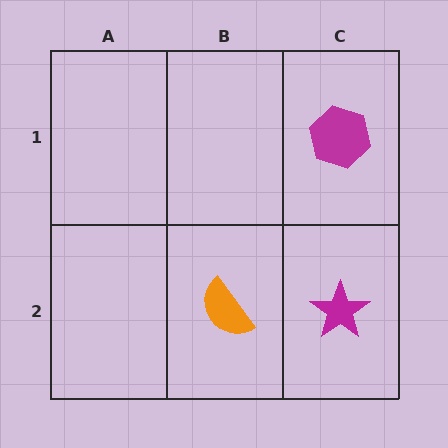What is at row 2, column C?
A magenta star.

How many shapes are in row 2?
2 shapes.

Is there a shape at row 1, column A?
No, that cell is empty.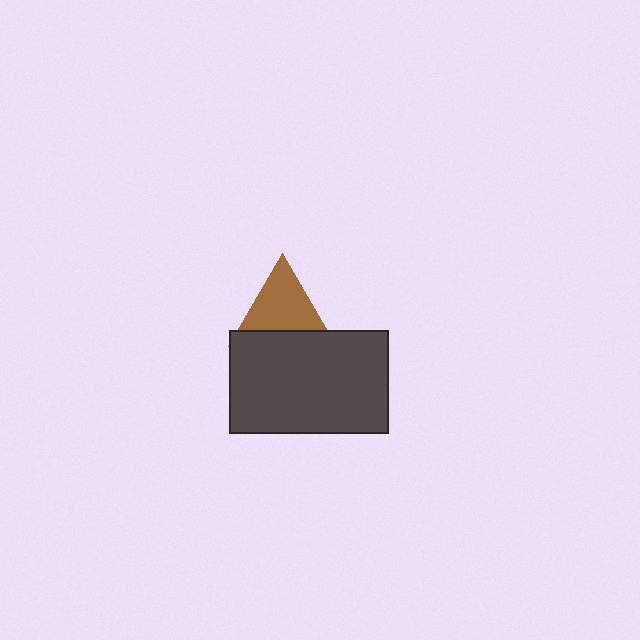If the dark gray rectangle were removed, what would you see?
You would see the complete brown triangle.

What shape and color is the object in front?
The object in front is a dark gray rectangle.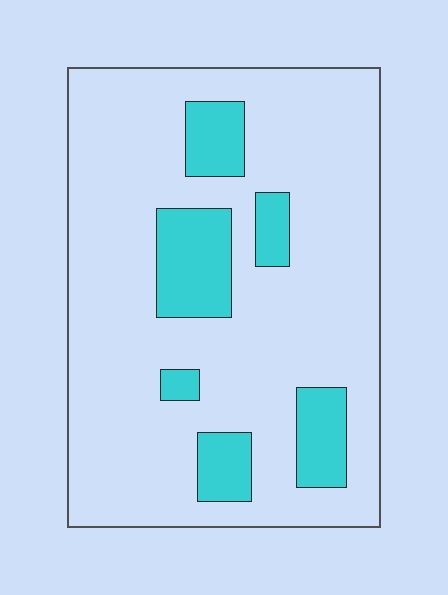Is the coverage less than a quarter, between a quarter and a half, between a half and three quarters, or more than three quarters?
Less than a quarter.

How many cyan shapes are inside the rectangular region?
6.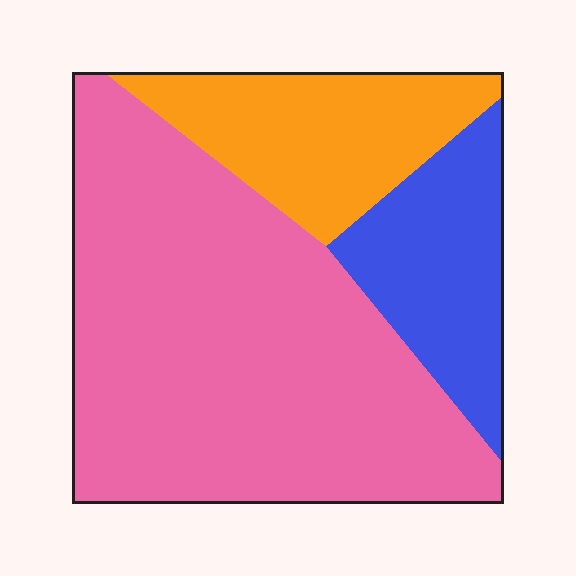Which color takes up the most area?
Pink, at roughly 65%.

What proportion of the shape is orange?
Orange takes up about one fifth (1/5) of the shape.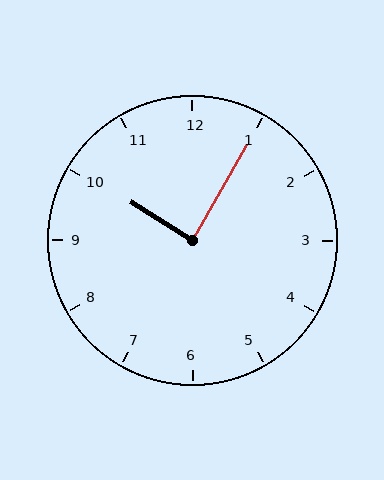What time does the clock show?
10:05.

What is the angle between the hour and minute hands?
Approximately 88 degrees.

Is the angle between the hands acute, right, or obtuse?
It is right.